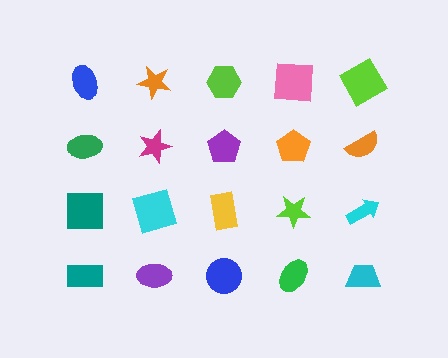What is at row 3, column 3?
A yellow rectangle.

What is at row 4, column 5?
A cyan trapezoid.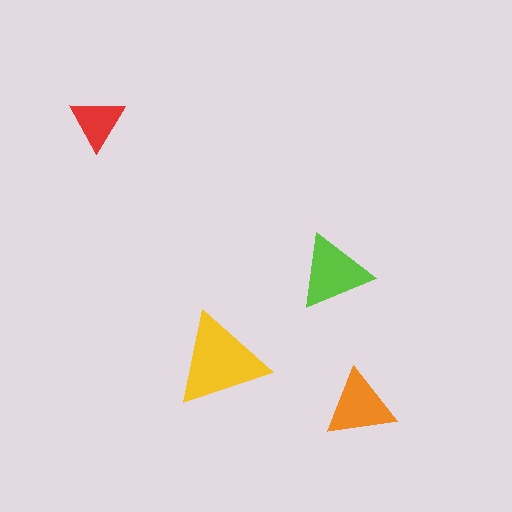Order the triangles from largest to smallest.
the yellow one, the lime one, the orange one, the red one.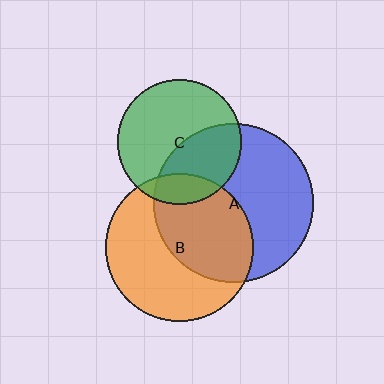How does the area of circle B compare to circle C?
Approximately 1.4 times.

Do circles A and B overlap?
Yes.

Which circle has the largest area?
Circle A (blue).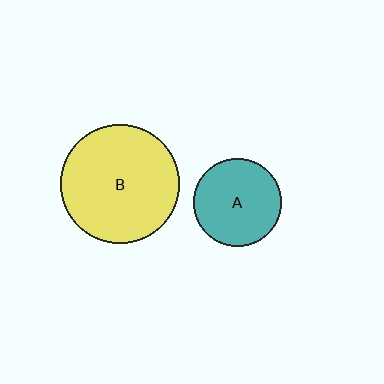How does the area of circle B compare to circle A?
Approximately 1.8 times.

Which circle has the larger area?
Circle B (yellow).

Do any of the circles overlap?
No, none of the circles overlap.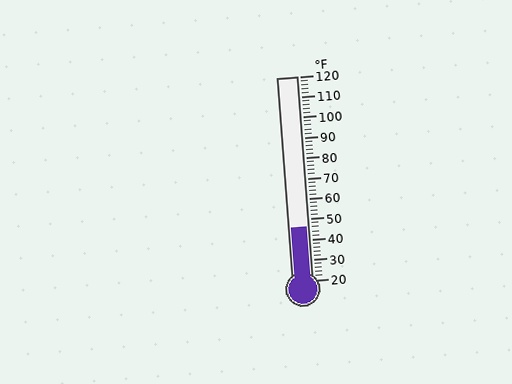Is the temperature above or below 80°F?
The temperature is below 80°F.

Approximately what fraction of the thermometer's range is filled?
The thermometer is filled to approximately 25% of its range.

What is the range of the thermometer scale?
The thermometer scale ranges from 20°F to 120°F.